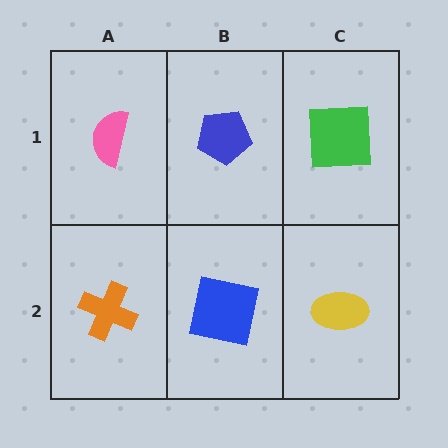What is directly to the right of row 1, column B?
A green square.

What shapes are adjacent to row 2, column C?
A green square (row 1, column C), a blue square (row 2, column B).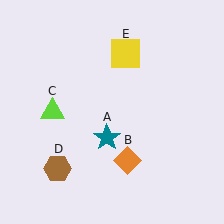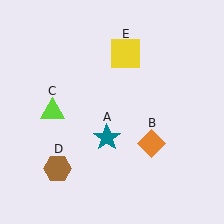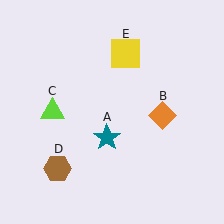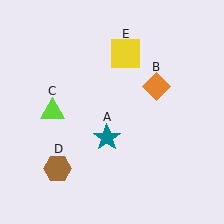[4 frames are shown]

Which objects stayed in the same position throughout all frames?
Teal star (object A) and lime triangle (object C) and brown hexagon (object D) and yellow square (object E) remained stationary.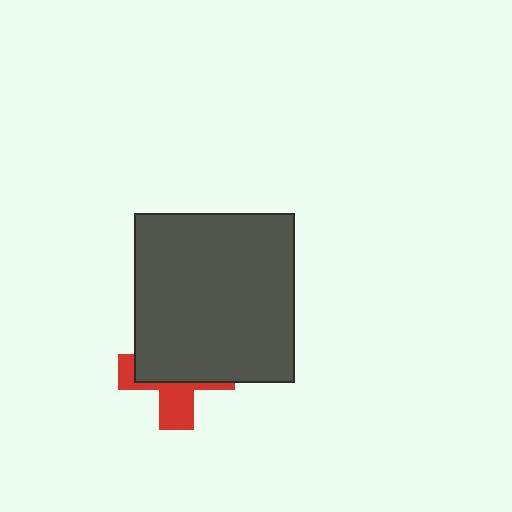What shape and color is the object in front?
The object in front is a dark gray rectangle.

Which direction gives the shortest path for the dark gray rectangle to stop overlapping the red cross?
Moving up gives the shortest separation.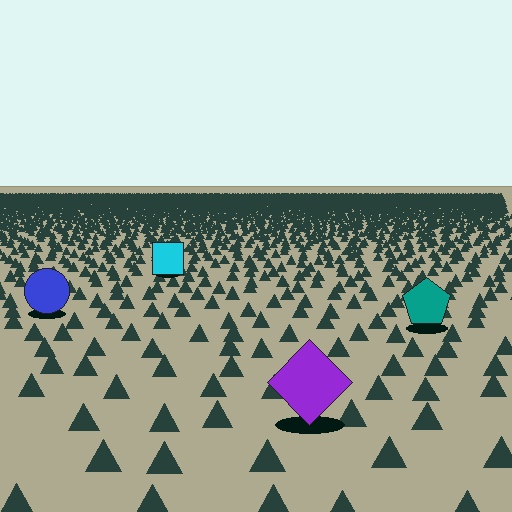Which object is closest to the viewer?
The purple diamond is closest. The texture marks near it are larger and more spread out.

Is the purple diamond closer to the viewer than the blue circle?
Yes. The purple diamond is closer — you can tell from the texture gradient: the ground texture is coarser near it.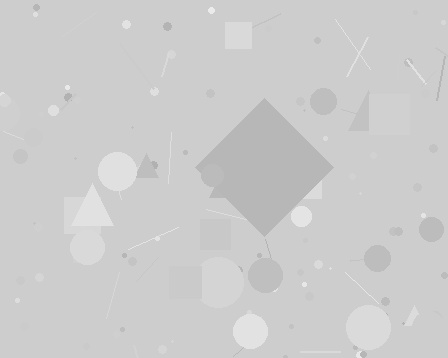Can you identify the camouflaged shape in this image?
The camouflaged shape is a diamond.